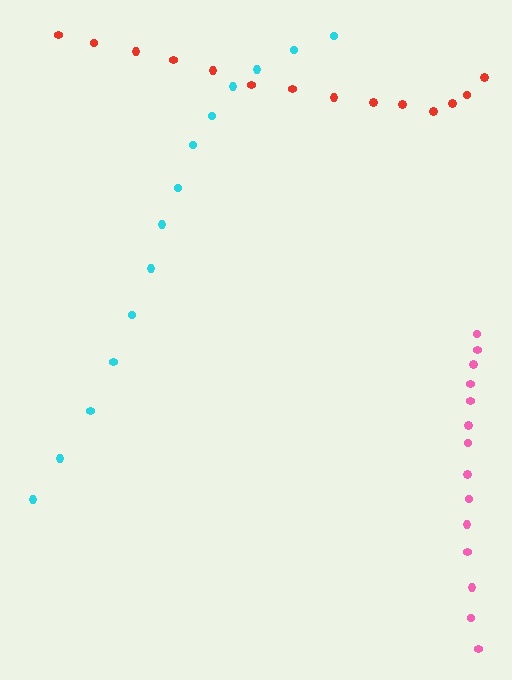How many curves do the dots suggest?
There are 3 distinct paths.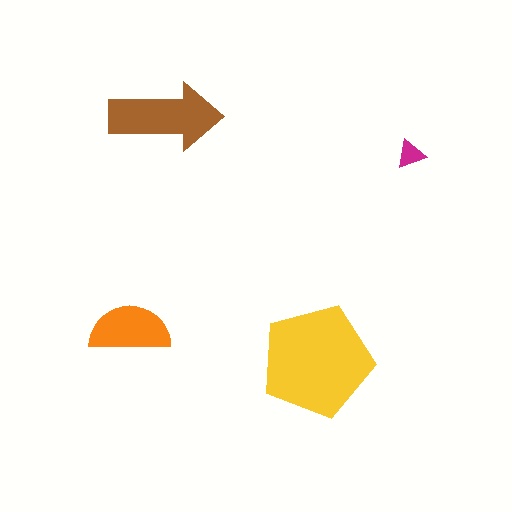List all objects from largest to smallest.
The yellow pentagon, the brown arrow, the orange semicircle, the magenta triangle.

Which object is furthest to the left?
The orange semicircle is leftmost.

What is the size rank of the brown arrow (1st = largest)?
2nd.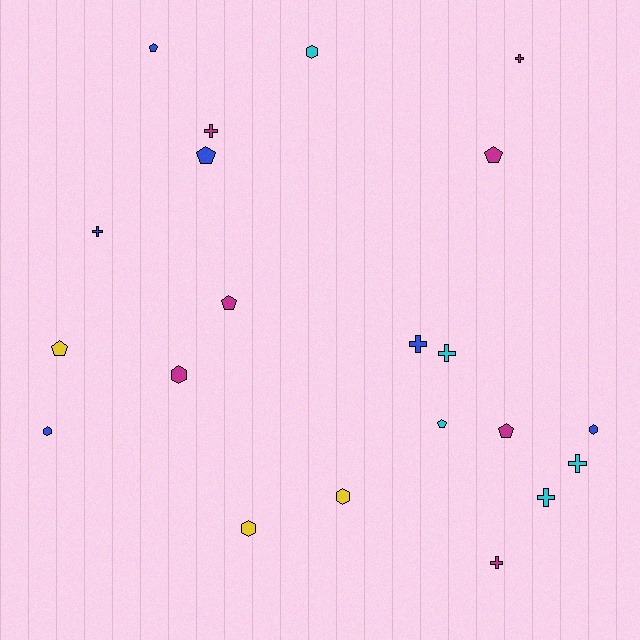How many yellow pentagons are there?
There is 1 yellow pentagon.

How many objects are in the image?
There are 21 objects.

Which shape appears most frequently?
Cross, with 8 objects.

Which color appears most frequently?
Magenta, with 7 objects.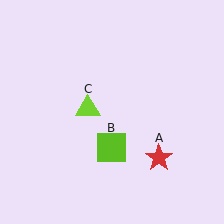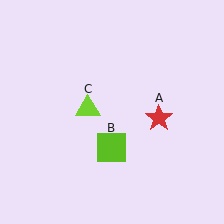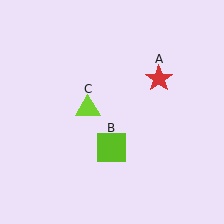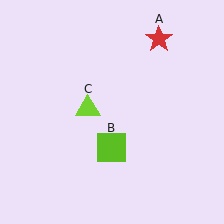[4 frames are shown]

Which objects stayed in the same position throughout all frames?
Lime square (object B) and lime triangle (object C) remained stationary.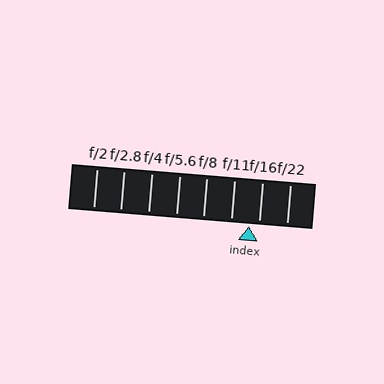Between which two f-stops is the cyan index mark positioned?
The index mark is between f/11 and f/16.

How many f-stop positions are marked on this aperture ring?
There are 8 f-stop positions marked.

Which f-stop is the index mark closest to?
The index mark is closest to f/16.